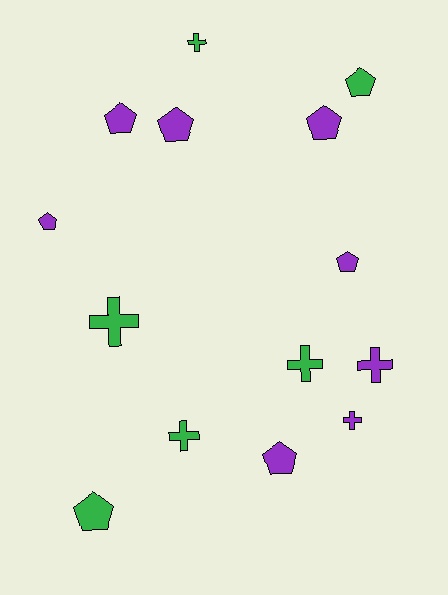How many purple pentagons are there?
There are 6 purple pentagons.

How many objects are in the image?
There are 14 objects.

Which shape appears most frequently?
Pentagon, with 8 objects.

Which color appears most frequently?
Purple, with 8 objects.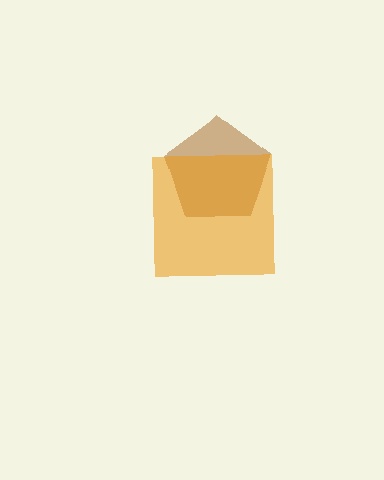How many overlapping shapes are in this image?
There are 2 overlapping shapes in the image.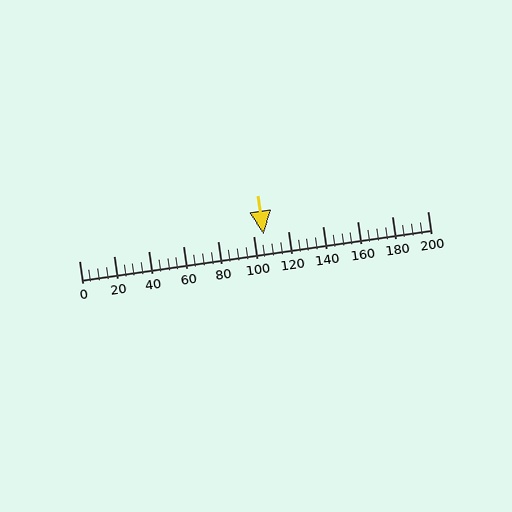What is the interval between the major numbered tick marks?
The major tick marks are spaced 20 units apart.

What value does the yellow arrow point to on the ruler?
The yellow arrow points to approximately 106.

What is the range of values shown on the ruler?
The ruler shows values from 0 to 200.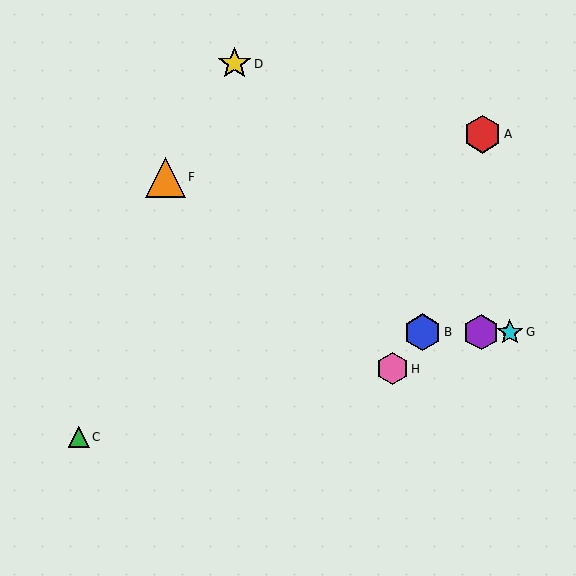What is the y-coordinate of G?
Object G is at y≈332.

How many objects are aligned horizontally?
3 objects (B, E, G) are aligned horizontally.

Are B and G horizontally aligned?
Yes, both are at y≈332.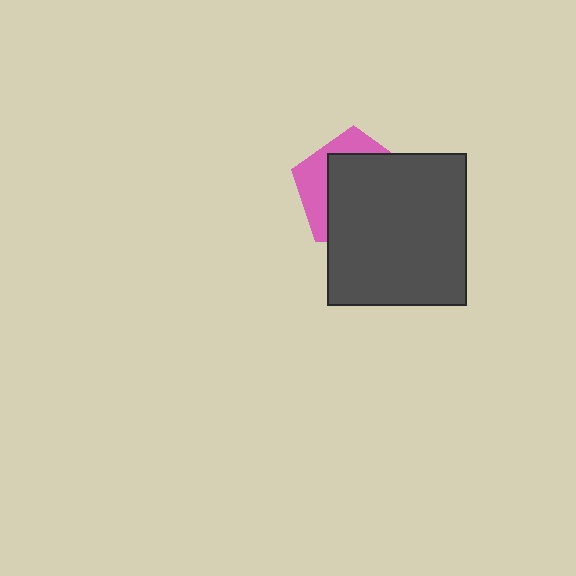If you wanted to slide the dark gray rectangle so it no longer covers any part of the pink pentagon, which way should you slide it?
Slide it toward the lower-right — that is the most direct way to separate the two shapes.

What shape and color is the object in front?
The object in front is a dark gray rectangle.